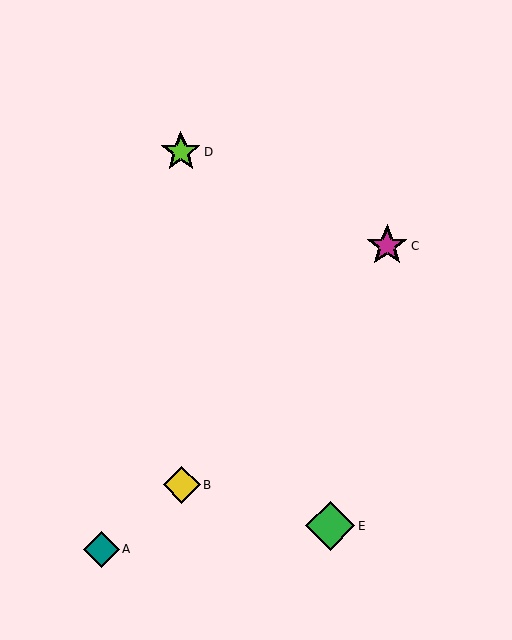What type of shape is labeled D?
Shape D is a lime star.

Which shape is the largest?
The green diamond (labeled E) is the largest.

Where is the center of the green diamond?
The center of the green diamond is at (330, 526).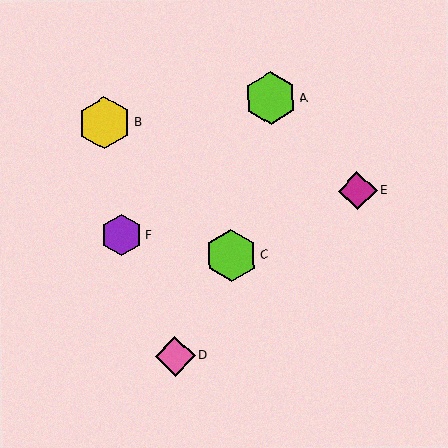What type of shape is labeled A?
Shape A is a lime hexagon.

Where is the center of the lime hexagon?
The center of the lime hexagon is at (271, 98).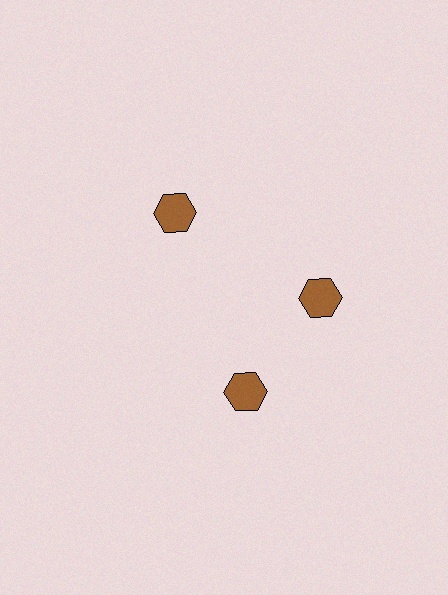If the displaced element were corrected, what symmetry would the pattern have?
It would have 3-fold rotational symmetry — the pattern would map onto itself every 120 degrees.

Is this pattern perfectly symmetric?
No. The 3 brown hexagons are arranged in a ring, but one element near the 7 o'clock position is rotated out of alignment along the ring, breaking the 3-fold rotational symmetry.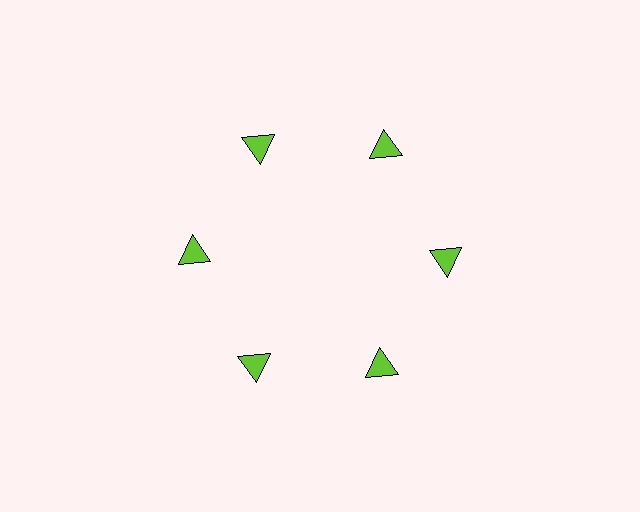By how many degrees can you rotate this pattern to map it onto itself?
The pattern maps onto itself every 60 degrees of rotation.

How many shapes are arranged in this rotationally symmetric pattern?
There are 6 shapes, arranged in 6 groups of 1.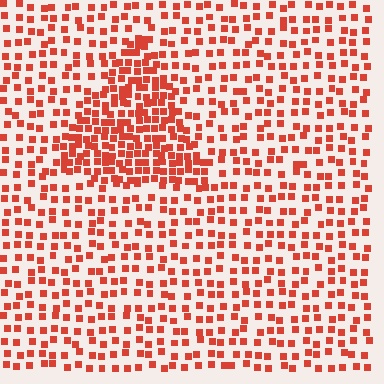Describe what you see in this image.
The image contains small red elements arranged at two different densities. A triangle-shaped region is visible where the elements are more densely packed than the surrounding area.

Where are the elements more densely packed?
The elements are more densely packed inside the triangle boundary.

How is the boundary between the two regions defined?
The boundary is defined by a change in element density (approximately 2.1x ratio). All elements are the same color, size, and shape.